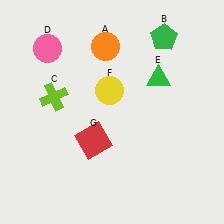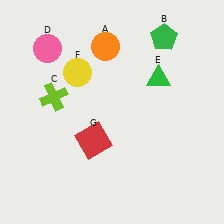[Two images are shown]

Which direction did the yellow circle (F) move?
The yellow circle (F) moved left.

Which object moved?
The yellow circle (F) moved left.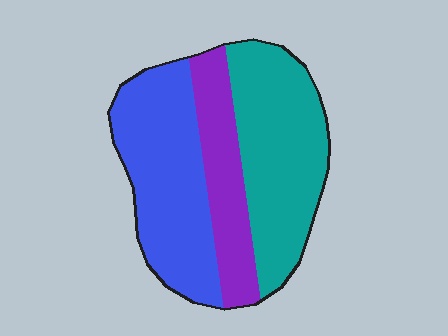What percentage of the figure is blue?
Blue takes up about two fifths (2/5) of the figure.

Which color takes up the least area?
Purple, at roughly 20%.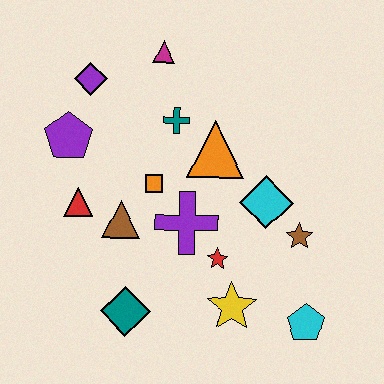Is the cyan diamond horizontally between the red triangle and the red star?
No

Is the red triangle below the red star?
No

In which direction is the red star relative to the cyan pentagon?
The red star is to the left of the cyan pentagon.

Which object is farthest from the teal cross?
The cyan pentagon is farthest from the teal cross.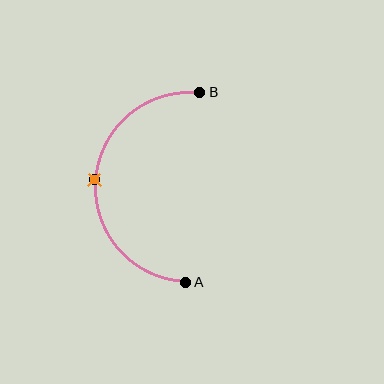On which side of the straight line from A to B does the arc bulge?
The arc bulges to the left of the straight line connecting A and B.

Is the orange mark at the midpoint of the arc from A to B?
Yes. The orange mark lies on the arc at equal arc-length from both A and B — it is the arc midpoint.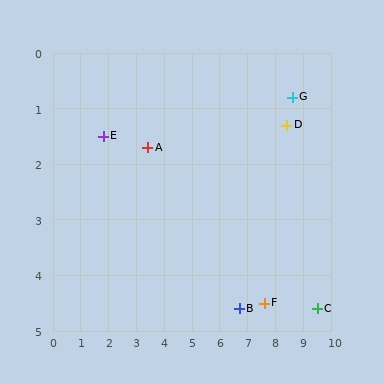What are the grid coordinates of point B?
Point B is at approximately (6.7, 4.6).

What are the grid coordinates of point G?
Point G is at approximately (8.6, 0.8).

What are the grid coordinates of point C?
Point C is at approximately (9.5, 4.6).